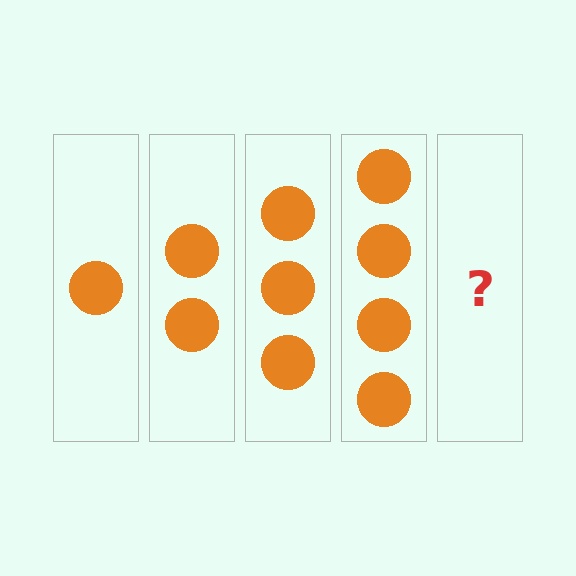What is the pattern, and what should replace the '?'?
The pattern is that each step adds one more circle. The '?' should be 5 circles.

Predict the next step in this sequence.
The next step is 5 circles.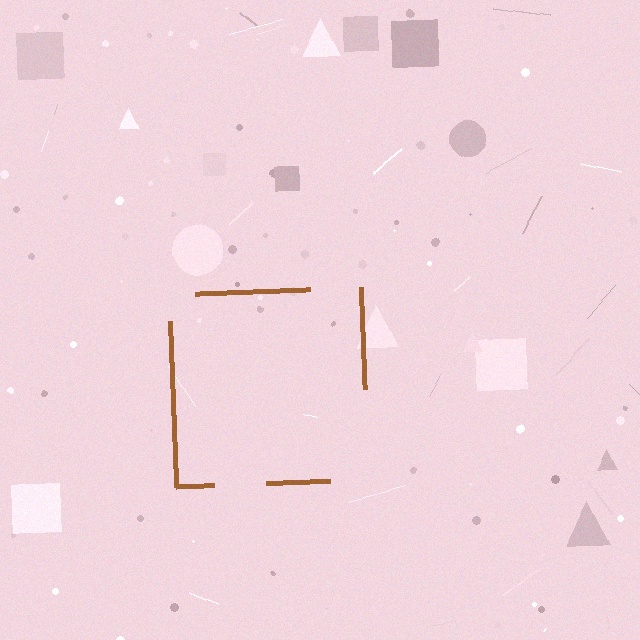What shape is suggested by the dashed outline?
The dashed outline suggests a square.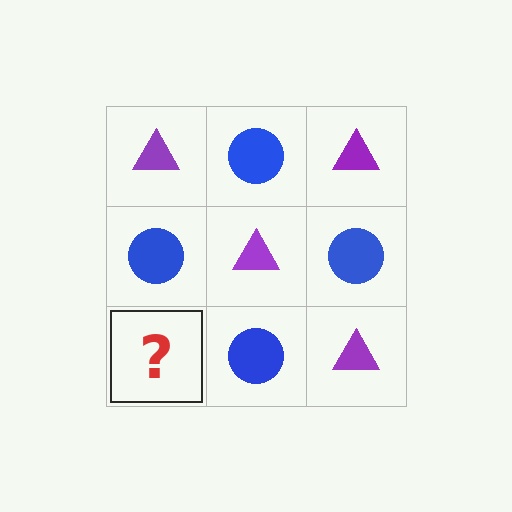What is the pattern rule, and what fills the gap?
The rule is that it alternates purple triangle and blue circle in a checkerboard pattern. The gap should be filled with a purple triangle.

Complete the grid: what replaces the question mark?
The question mark should be replaced with a purple triangle.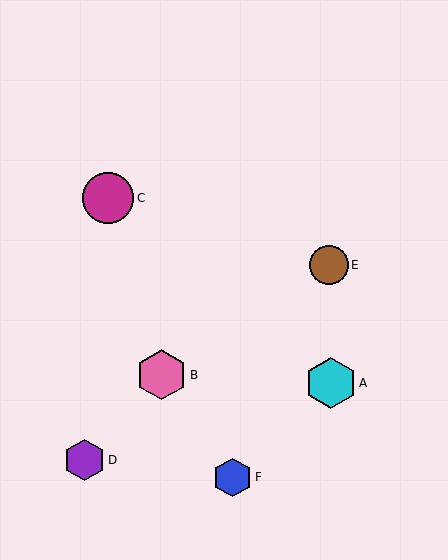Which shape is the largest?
The magenta circle (labeled C) is the largest.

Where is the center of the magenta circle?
The center of the magenta circle is at (108, 198).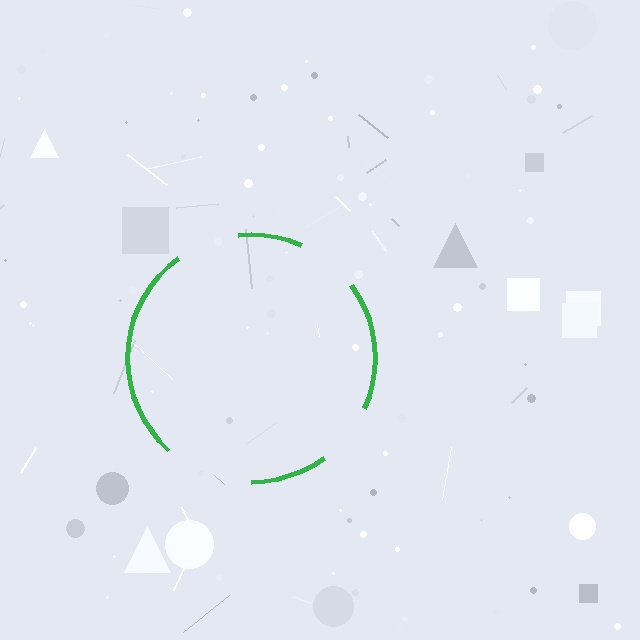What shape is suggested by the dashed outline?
The dashed outline suggests a circle.